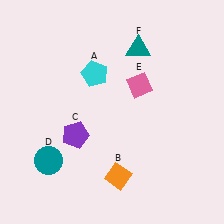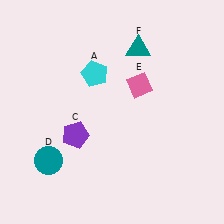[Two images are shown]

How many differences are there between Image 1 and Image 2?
There is 1 difference between the two images.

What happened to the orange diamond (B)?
The orange diamond (B) was removed in Image 2. It was in the bottom-right area of Image 1.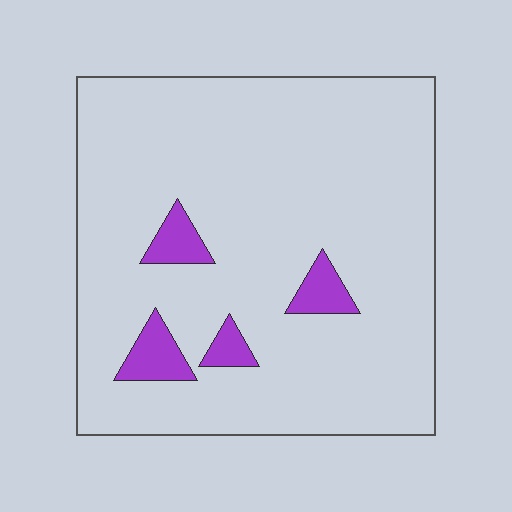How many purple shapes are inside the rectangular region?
4.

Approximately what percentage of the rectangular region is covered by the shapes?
Approximately 10%.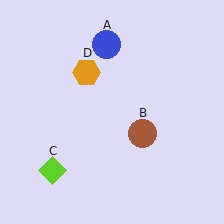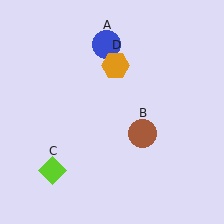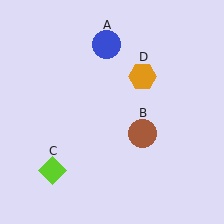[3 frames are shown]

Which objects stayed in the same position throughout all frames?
Blue circle (object A) and brown circle (object B) and lime diamond (object C) remained stationary.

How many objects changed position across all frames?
1 object changed position: orange hexagon (object D).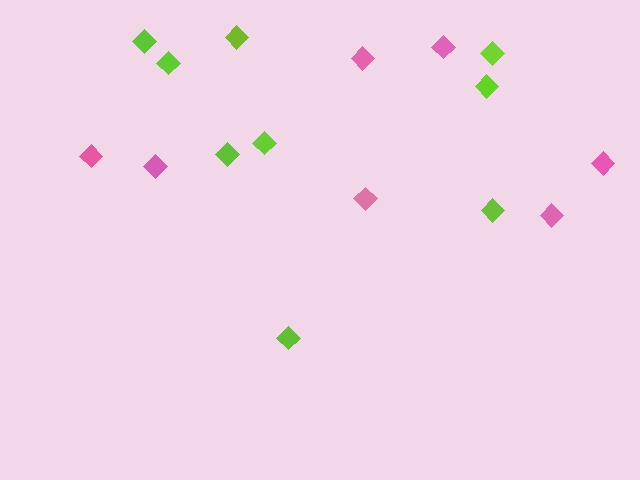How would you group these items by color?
There are 2 groups: one group of pink diamonds (7) and one group of lime diamonds (9).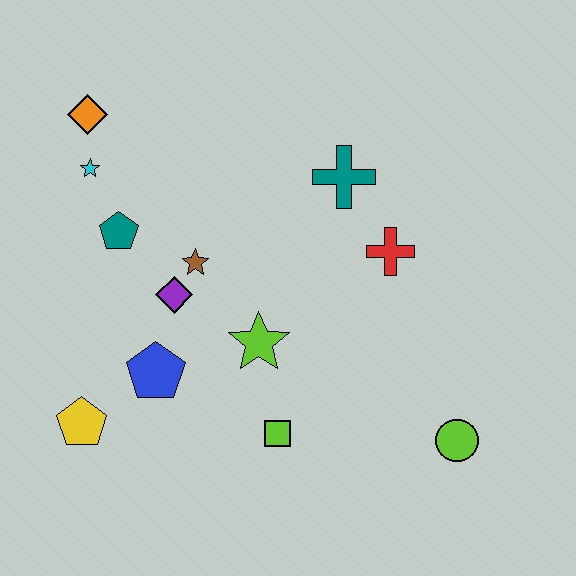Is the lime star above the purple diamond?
No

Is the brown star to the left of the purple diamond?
No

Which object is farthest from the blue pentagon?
The lime circle is farthest from the blue pentagon.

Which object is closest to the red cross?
The teal cross is closest to the red cross.